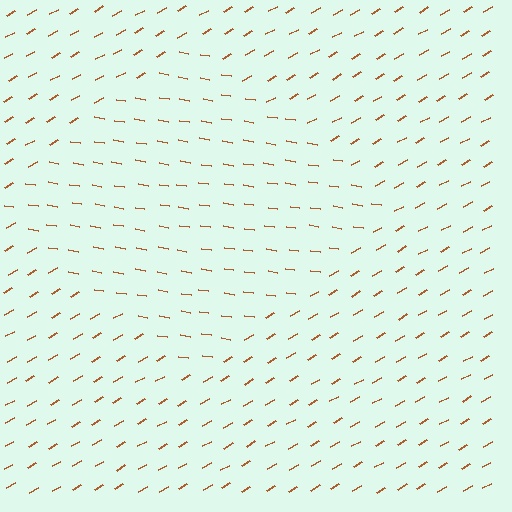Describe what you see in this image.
The image is filled with small brown line segments. A diamond region in the image has lines oriented differently from the surrounding lines, creating a visible texture boundary.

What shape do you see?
I see a diamond.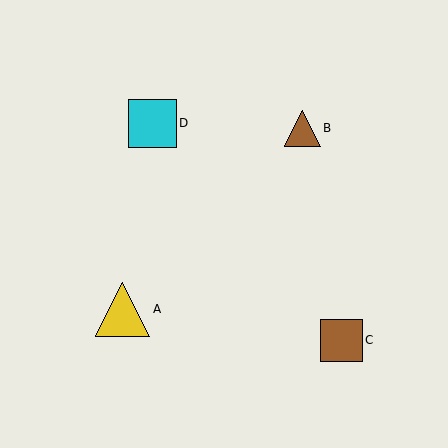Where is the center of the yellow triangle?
The center of the yellow triangle is at (122, 309).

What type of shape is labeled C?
Shape C is a brown square.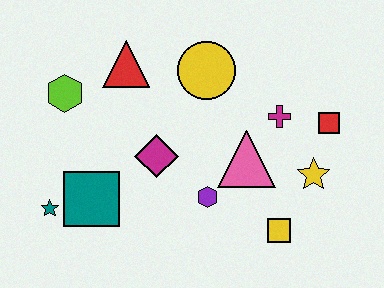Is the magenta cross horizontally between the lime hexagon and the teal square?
No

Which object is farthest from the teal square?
The red square is farthest from the teal square.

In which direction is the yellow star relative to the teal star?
The yellow star is to the right of the teal star.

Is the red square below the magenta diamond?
No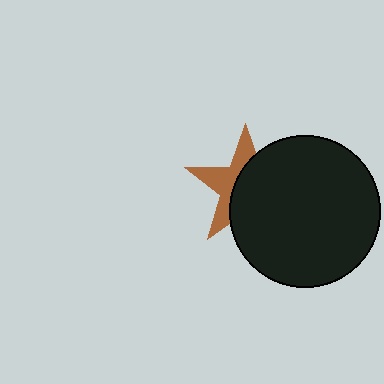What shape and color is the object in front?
The object in front is a black circle.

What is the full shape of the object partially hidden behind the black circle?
The partially hidden object is a brown star.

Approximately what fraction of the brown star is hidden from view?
Roughly 58% of the brown star is hidden behind the black circle.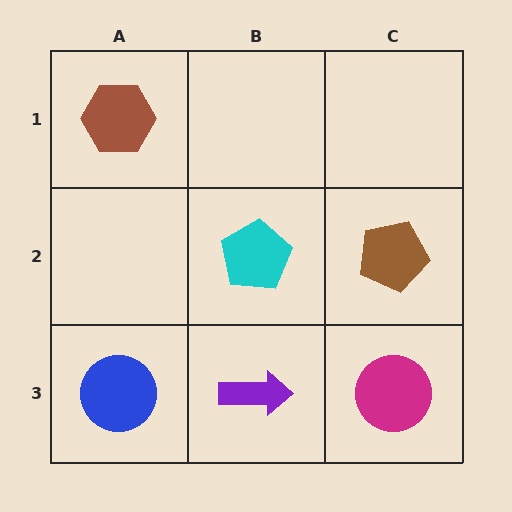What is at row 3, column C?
A magenta circle.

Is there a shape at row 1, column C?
No, that cell is empty.